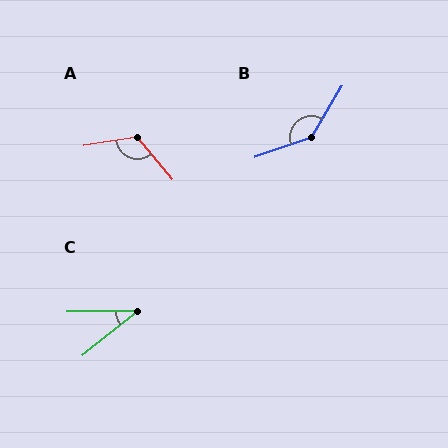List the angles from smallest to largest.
C (38°), A (121°), B (140°).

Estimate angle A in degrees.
Approximately 121 degrees.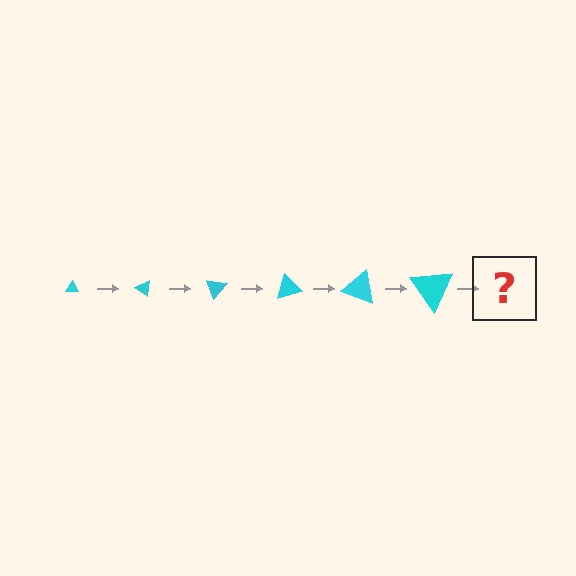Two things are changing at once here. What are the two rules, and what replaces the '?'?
The two rules are that the triangle grows larger each step and it rotates 35 degrees each step. The '?' should be a triangle, larger than the previous one and rotated 210 degrees from the start.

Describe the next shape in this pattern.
It should be a triangle, larger than the previous one and rotated 210 degrees from the start.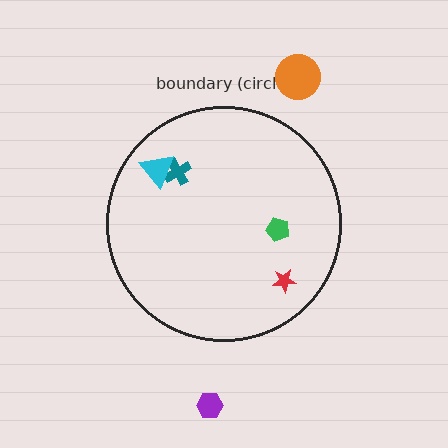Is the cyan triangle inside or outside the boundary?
Inside.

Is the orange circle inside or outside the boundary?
Outside.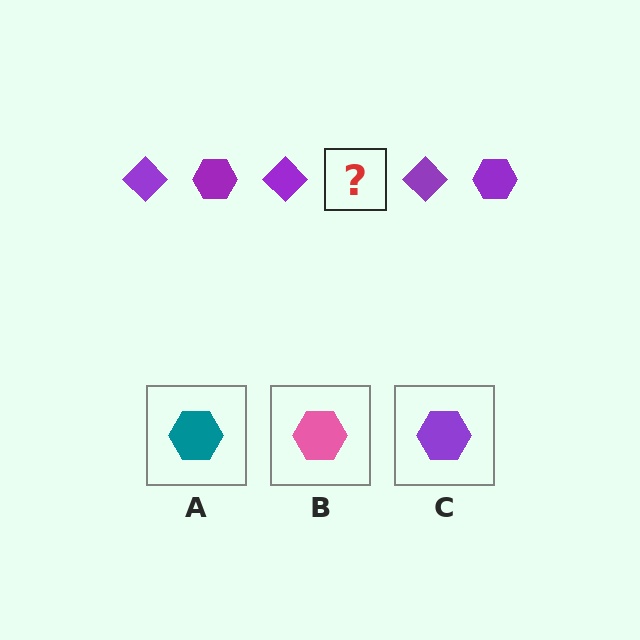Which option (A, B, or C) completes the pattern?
C.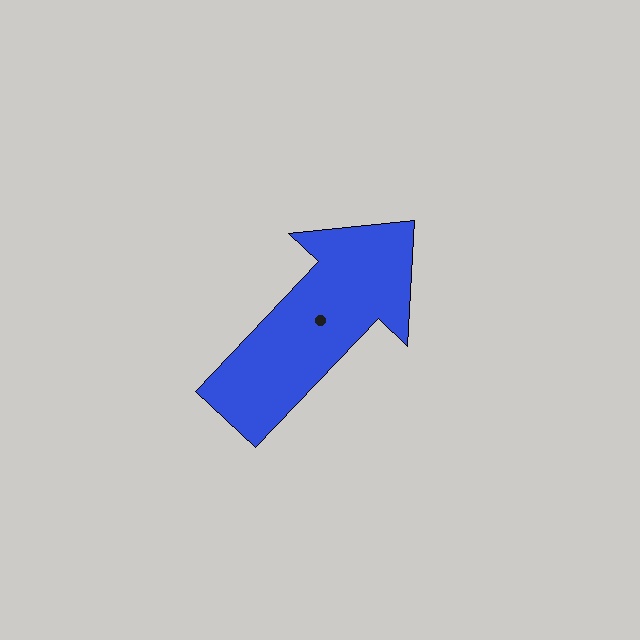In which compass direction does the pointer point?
Northeast.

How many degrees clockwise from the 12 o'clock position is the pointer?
Approximately 44 degrees.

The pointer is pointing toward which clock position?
Roughly 1 o'clock.